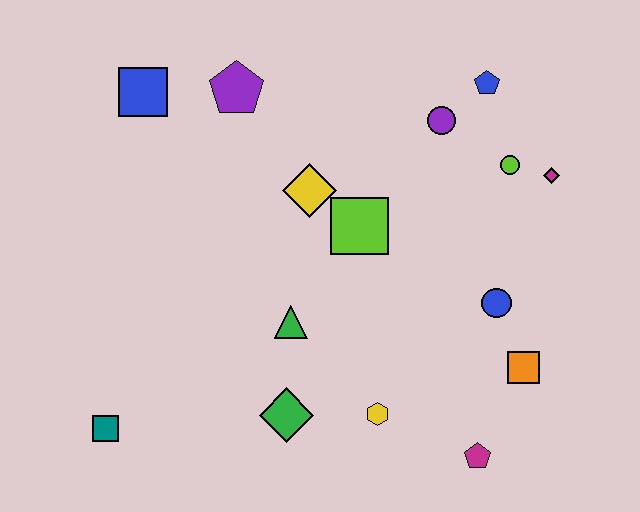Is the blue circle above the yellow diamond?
No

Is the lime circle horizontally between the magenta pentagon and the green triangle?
No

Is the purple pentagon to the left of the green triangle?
Yes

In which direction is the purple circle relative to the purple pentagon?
The purple circle is to the right of the purple pentagon.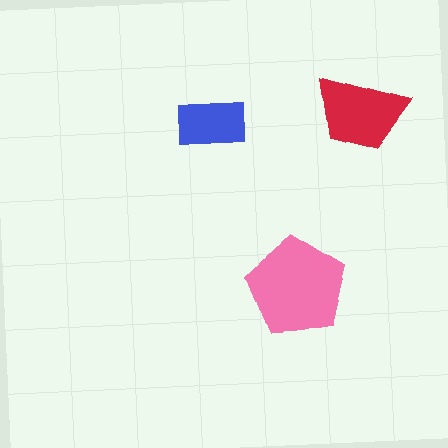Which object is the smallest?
The blue rectangle.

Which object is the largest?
The pink pentagon.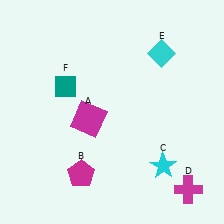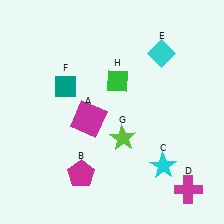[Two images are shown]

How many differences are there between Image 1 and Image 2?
There are 2 differences between the two images.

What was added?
A lime star (G), a green diamond (H) were added in Image 2.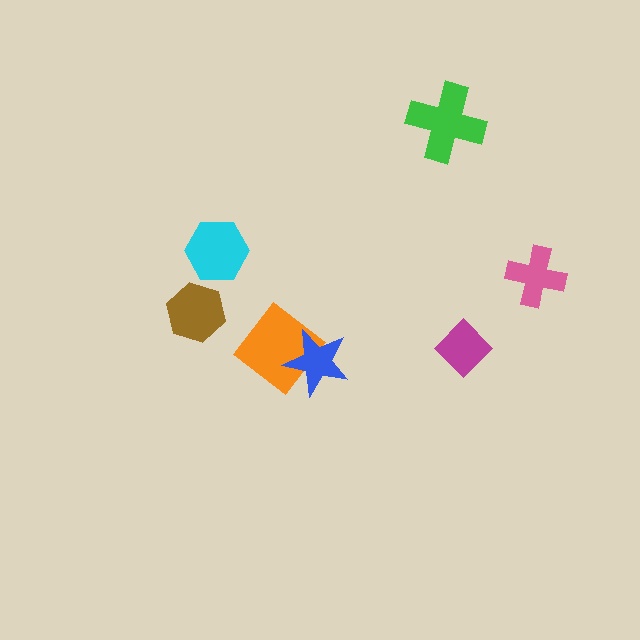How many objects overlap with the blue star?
1 object overlaps with the blue star.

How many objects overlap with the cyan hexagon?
0 objects overlap with the cyan hexagon.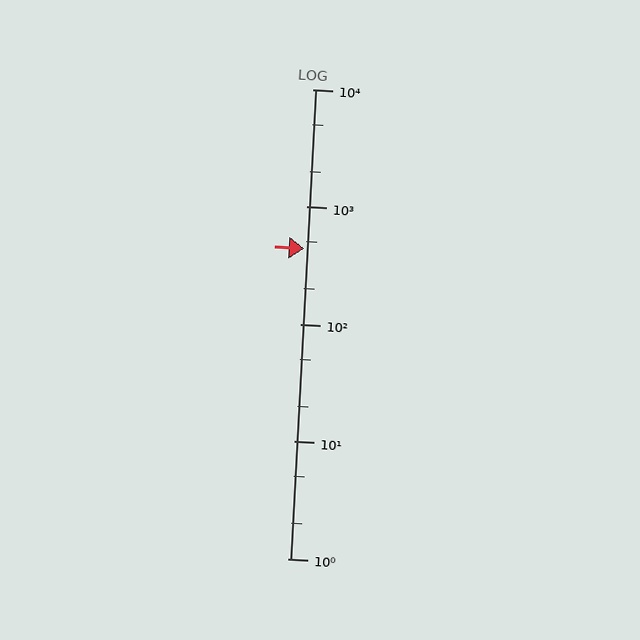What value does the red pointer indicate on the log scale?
The pointer indicates approximately 440.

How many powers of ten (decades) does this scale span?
The scale spans 4 decades, from 1 to 10000.